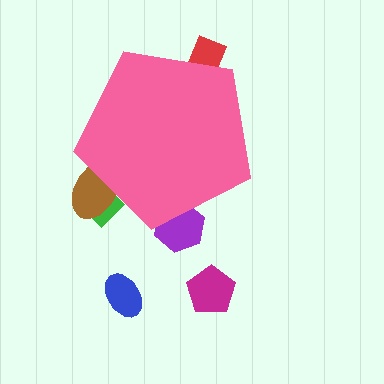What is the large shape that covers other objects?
A pink pentagon.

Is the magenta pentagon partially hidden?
No, the magenta pentagon is fully visible.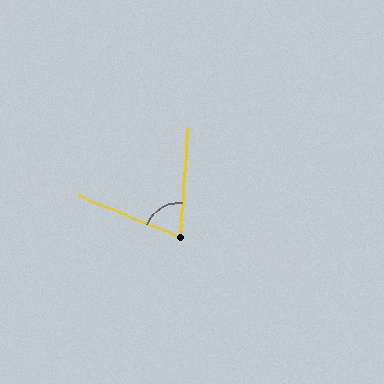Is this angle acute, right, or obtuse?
It is acute.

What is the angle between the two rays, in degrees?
Approximately 72 degrees.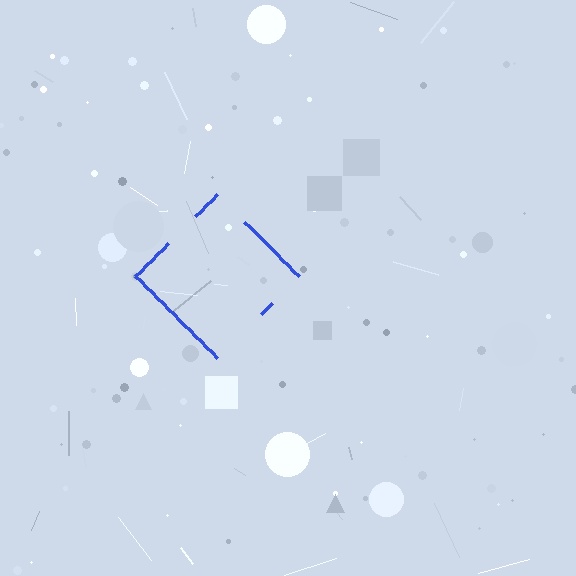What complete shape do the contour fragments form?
The contour fragments form a diamond.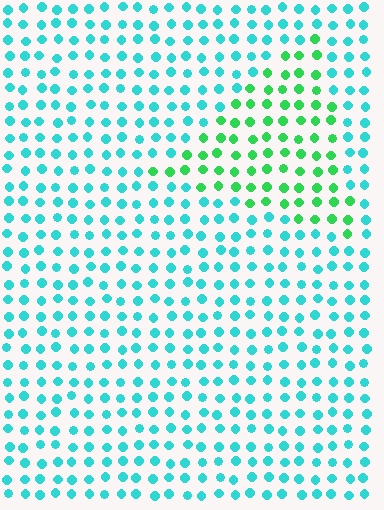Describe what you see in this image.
The image is filled with small cyan elements in a uniform arrangement. A triangle-shaped region is visible where the elements are tinted to a slightly different hue, forming a subtle color boundary.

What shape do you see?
I see a triangle.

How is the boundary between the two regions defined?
The boundary is defined purely by a slight shift in hue (about 45 degrees). Spacing, size, and orientation are identical on both sides.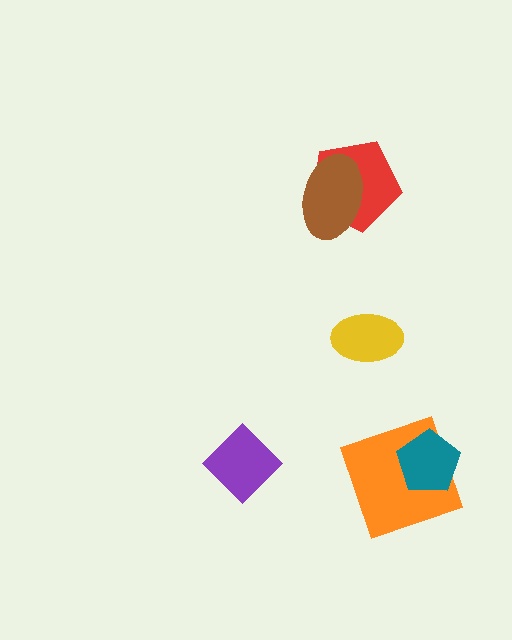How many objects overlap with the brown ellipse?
1 object overlaps with the brown ellipse.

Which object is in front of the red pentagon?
The brown ellipse is in front of the red pentagon.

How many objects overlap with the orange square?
1 object overlaps with the orange square.